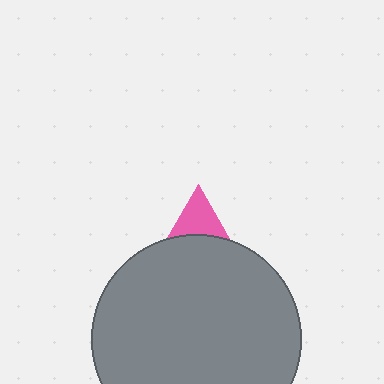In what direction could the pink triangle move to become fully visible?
The pink triangle could move up. That would shift it out from behind the gray circle entirely.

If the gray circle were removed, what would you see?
You would see the complete pink triangle.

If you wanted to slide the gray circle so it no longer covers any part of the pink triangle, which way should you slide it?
Slide it down — that is the most direct way to separate the two shapes.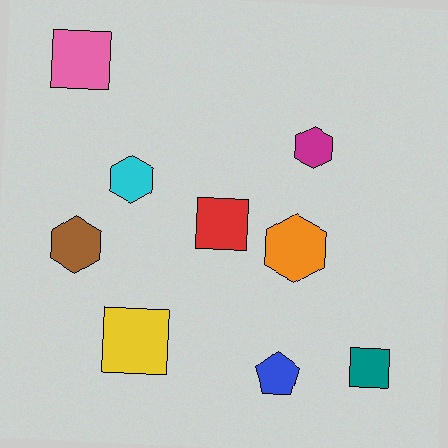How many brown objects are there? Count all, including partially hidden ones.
There is 1 brown object.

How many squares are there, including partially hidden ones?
There are 4 squares.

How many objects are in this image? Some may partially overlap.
There are 9 objects.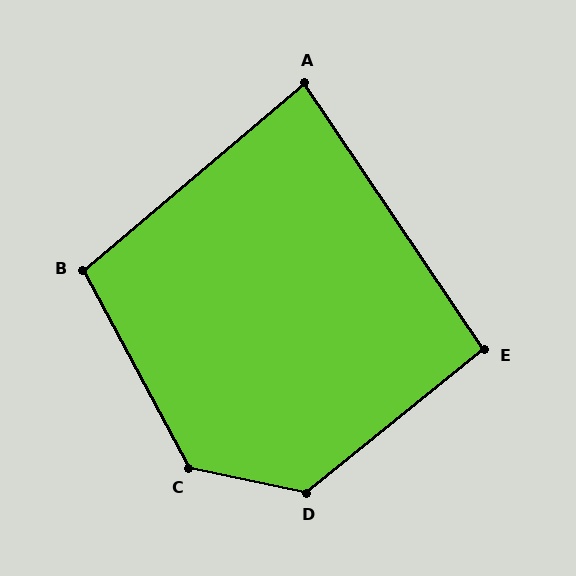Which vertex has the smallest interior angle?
A, at approximately 84 degrees.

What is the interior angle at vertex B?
Approximately 102 degrees (obtuse).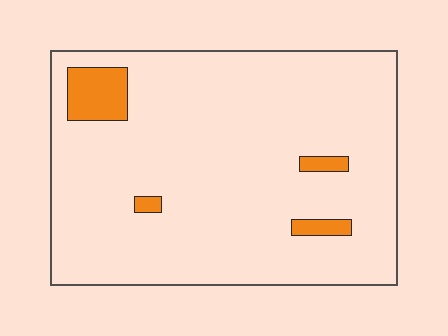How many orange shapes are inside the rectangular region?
4.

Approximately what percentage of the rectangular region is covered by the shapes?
Approximately 5%.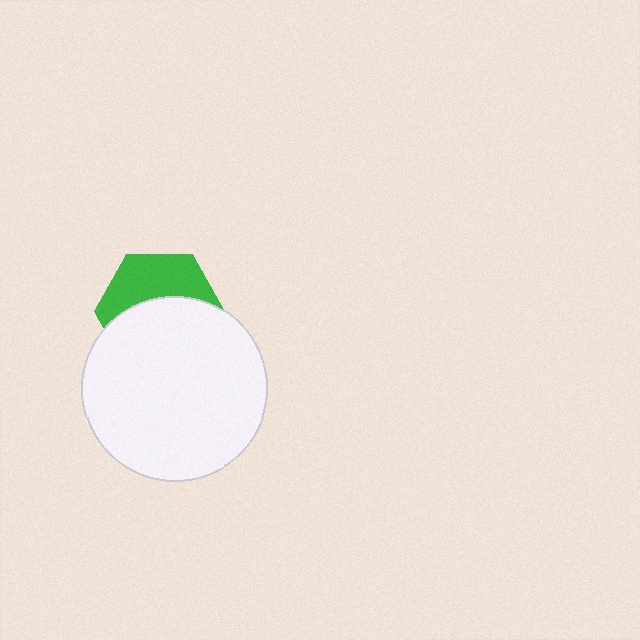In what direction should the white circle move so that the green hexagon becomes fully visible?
The white circle should move down. That is the shortest direction to clear the overlap and leave the green hexagon fully visible.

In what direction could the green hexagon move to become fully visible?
The green hexagon could move up. That would shift it out from behind the white circle entirely.